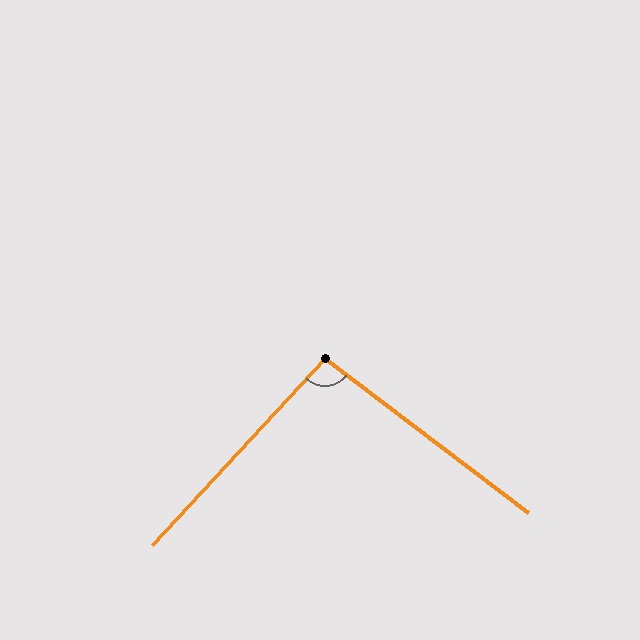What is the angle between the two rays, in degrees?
Approximately 95 degrees.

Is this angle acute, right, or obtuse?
It is obtuse.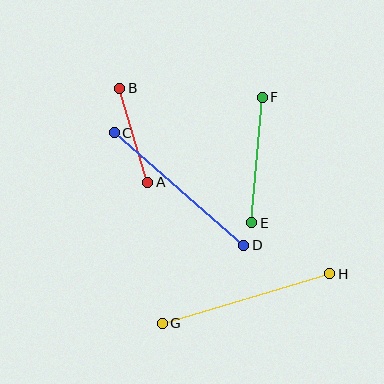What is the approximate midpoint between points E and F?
The midpoint is at approximately (257, 160) pixels.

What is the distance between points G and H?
The distance is approximately 175 pixels.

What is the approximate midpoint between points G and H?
The midpoint is at approximately (246, 298) pixels.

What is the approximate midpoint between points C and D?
The midpoint is at approximately (179, 189) pixels.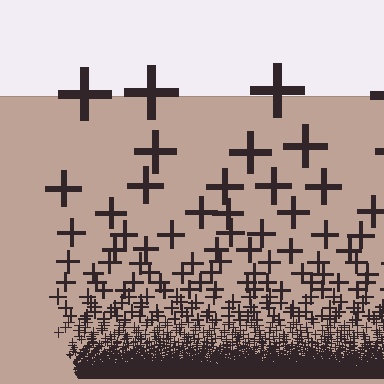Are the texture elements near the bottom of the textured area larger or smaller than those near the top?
Smaller. The gradient is inverted — elements near the bottom are smaller and denser.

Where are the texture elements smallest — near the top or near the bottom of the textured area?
Near the bottom.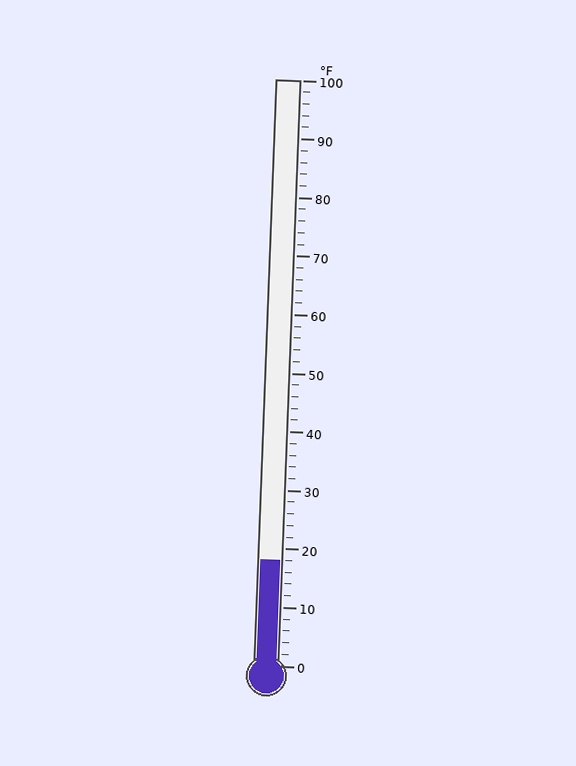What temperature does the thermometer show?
The thermometer shows approximately 18°F.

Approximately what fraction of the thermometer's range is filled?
The thermometer is filled to approximately 20% of its range.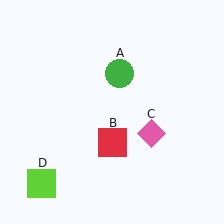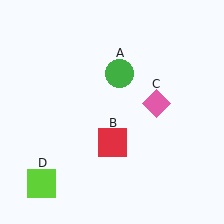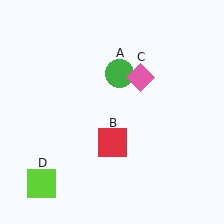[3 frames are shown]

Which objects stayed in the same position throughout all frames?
Green circle (object A) and red square (object B) and lime square (object D) remained stationary.